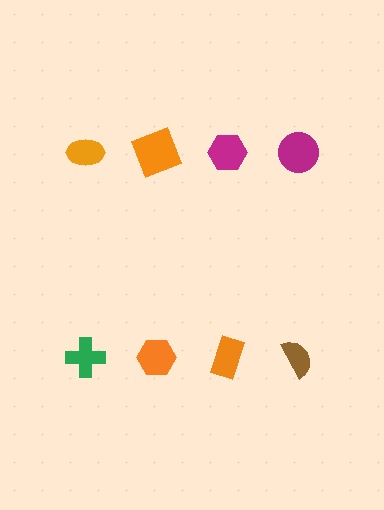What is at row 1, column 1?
An orange ellipse.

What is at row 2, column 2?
An orange hexagon.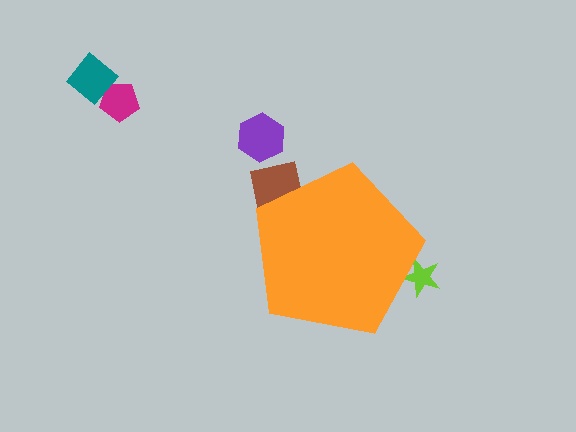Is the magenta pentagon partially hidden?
No, the magenta pentagon is fully visible.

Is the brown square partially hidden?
Yes, the brown square is partially hidden behind the orange pentagon.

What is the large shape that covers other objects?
An orange pentagon.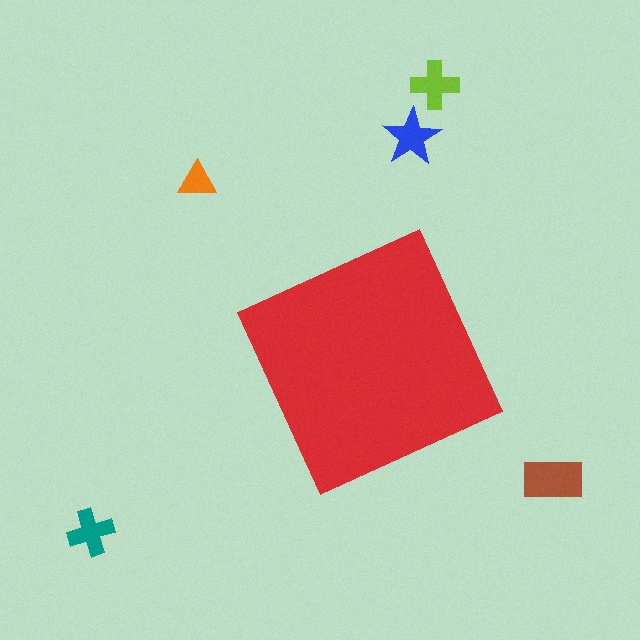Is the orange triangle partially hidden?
No, the orange triangle is fully visible.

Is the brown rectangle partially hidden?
No, the brown rectangle is fully visible.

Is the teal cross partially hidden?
No, the teal cross is fully visible.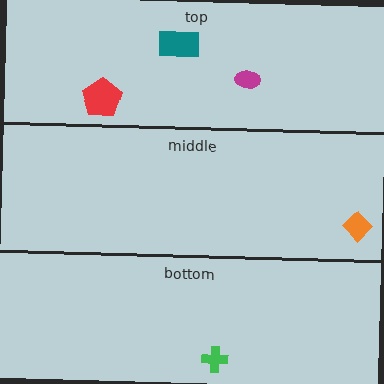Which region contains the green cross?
The bottom region.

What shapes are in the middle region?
The orange diamond.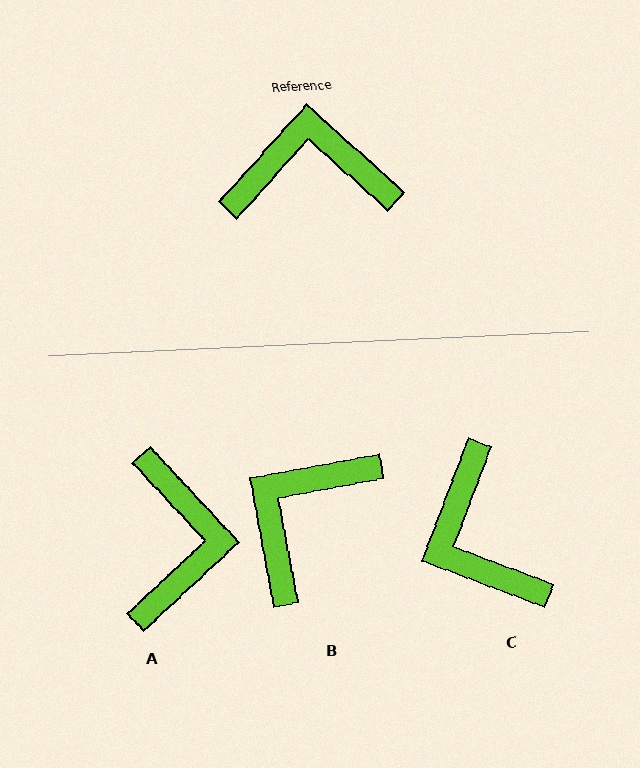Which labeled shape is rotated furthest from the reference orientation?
C, about 111 degrees away.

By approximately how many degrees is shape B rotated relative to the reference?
Approximately 52 degrees counter-clockwise.